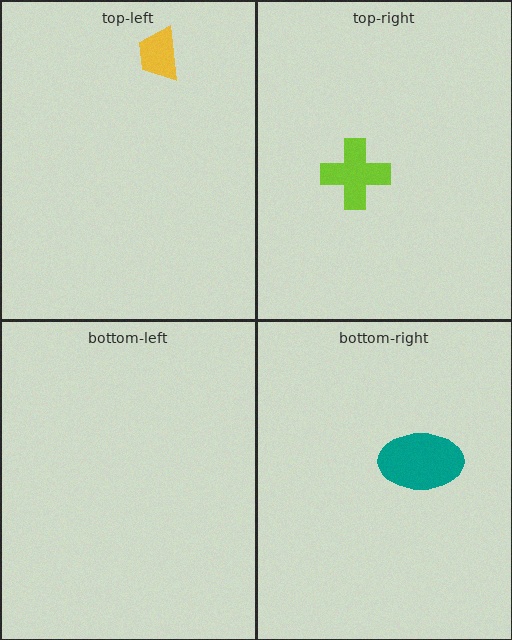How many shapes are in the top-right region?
1.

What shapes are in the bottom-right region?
The teal ellipse.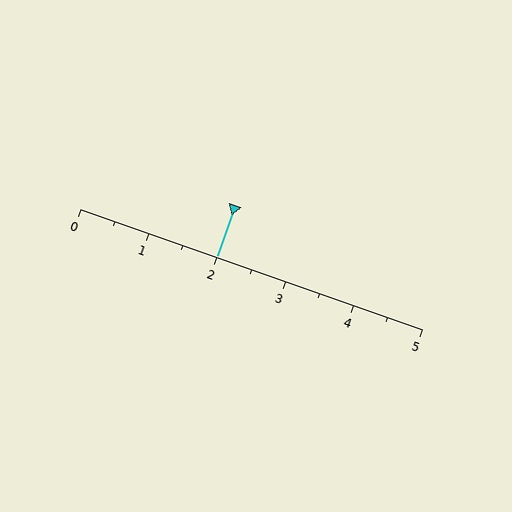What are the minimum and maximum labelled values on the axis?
The axis runs from 0 to 5.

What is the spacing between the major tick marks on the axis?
The major ticks are spaced 1 apart.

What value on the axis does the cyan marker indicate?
The marker indicates approximately 2.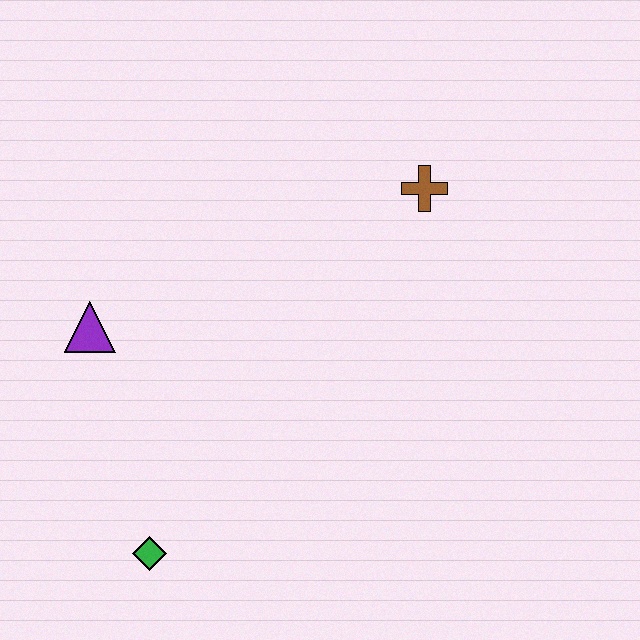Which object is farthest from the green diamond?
The brown cross is farthest from the green diamond.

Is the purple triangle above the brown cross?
No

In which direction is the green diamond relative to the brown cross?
The green diamond is below the brown cross.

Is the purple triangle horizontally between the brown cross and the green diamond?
No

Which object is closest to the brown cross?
The purple triangle is closest to the brown cross.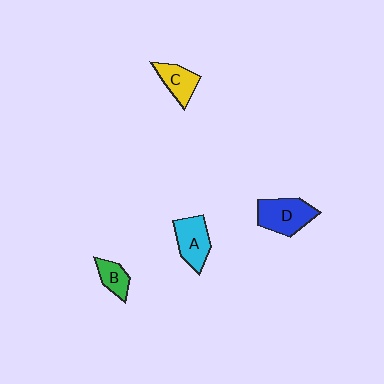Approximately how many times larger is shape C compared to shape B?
Approximately 1.2 times.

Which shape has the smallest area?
Shape B (green).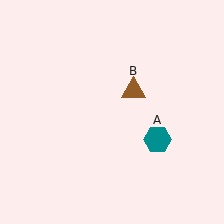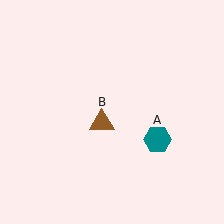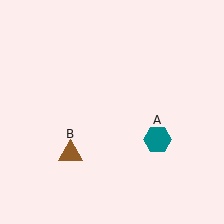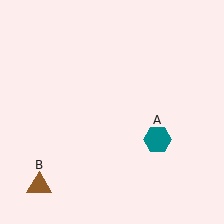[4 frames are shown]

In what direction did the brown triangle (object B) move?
The brown triangle (object B) moved down and to the left.